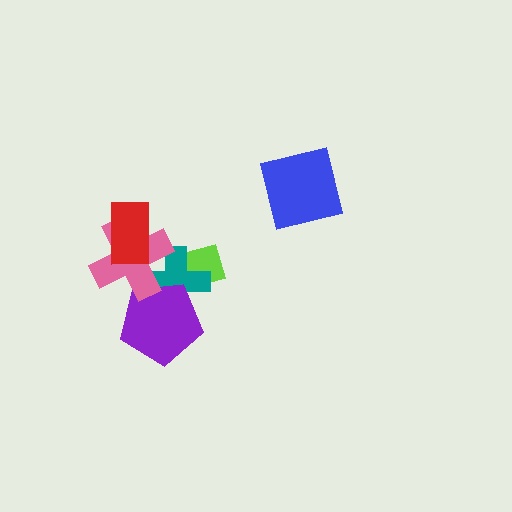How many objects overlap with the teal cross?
3 objects overlap with the teal cross.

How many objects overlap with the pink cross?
3 objects overlap with the pink cross.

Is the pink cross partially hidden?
Yes, it is partially covered by another shape.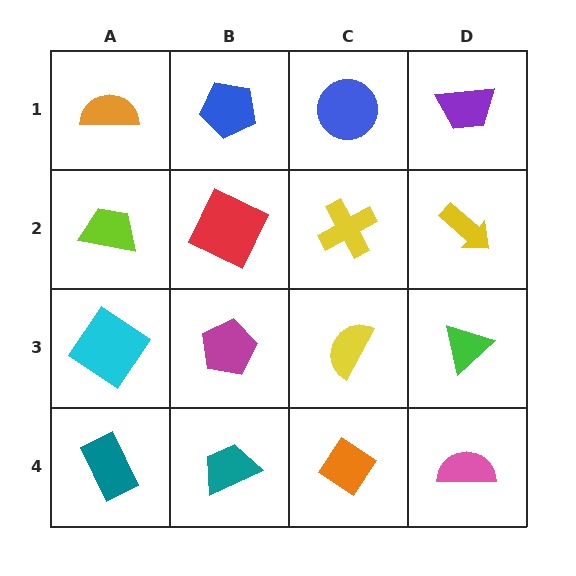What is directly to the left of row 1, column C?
A blue pentagon.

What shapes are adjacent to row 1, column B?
A red square (row 2, column B), an orange semicircle (row 1, column A), a blue circle (row 1, column C).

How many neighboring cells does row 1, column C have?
3.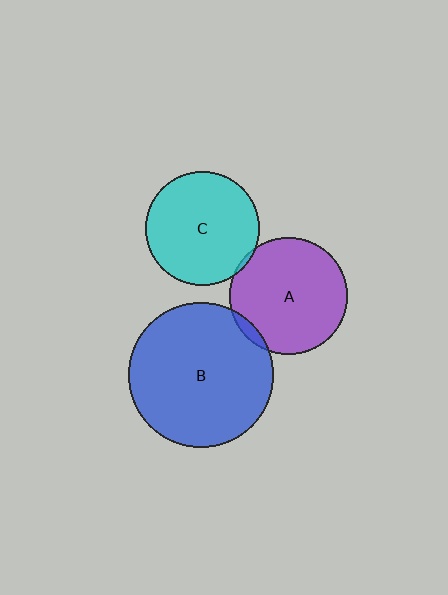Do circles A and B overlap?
Yes.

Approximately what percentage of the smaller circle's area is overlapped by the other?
Approximately 5%.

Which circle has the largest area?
Circle B (blue).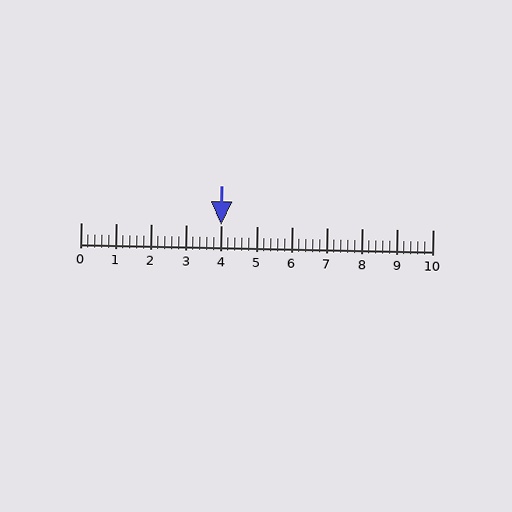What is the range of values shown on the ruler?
The ruler shows values from 0 to 10.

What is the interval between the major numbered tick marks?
The major tick marks are spaced 1 units apart.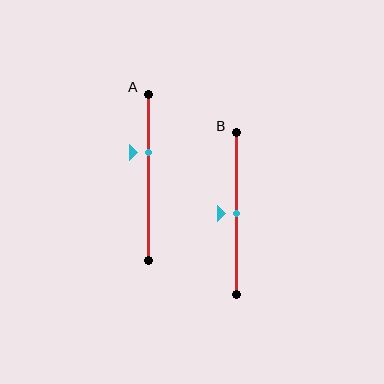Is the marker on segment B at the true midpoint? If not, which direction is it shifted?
Yes, the marker on segment B is at the true midpoint.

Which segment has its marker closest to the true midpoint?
Segment B has its marker closest to the true midpoint.